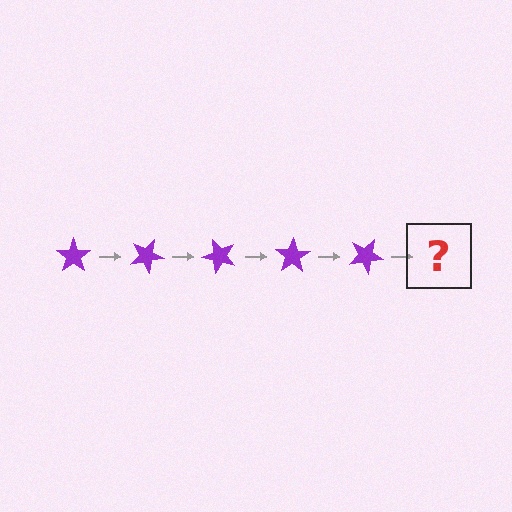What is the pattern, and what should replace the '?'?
The pattern is that the star rotates 25 degrees each step. The '?' should be a purple star rotated 125 degrees.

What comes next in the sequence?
The next element should be a purple star rotated 125 degrees.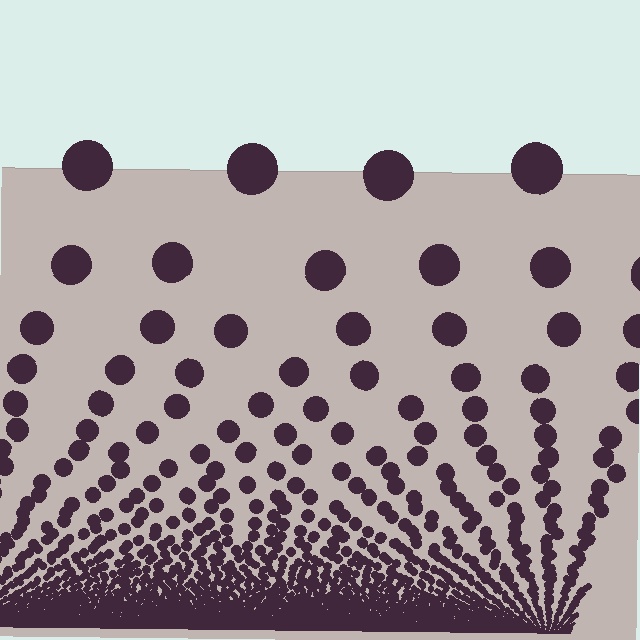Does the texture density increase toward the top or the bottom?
Density increases toward the bottom.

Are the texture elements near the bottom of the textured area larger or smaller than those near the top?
Smaller. The gradient is inverted — elements near the bottom are smaller and denser.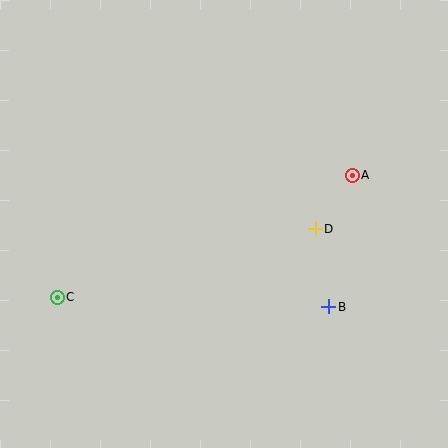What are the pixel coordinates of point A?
Point A is at (352, 175).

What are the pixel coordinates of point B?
Point B is at (329, 307).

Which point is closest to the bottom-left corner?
Point C is closest to the bottom-left corner.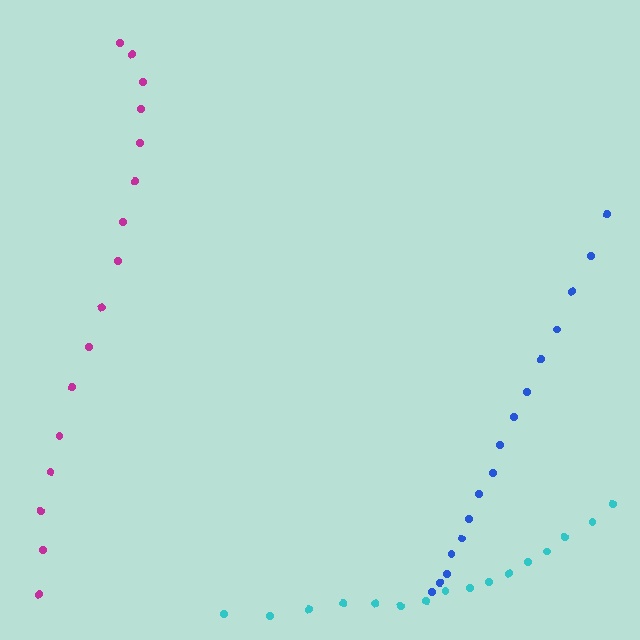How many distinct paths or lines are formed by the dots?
There are 3 distinct paths.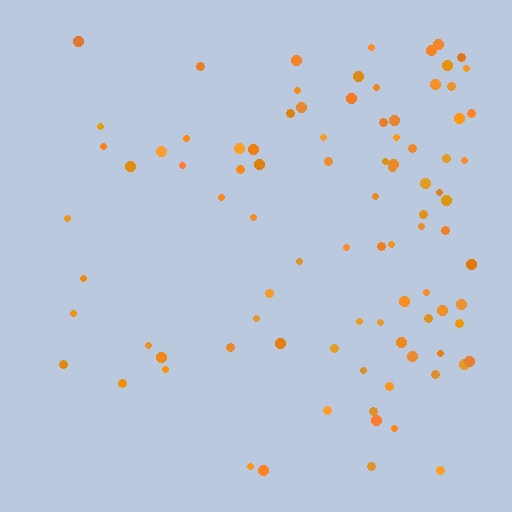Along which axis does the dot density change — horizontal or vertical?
Horizontal.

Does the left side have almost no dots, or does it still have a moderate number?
Still a moderate number, just noticeably fewer than the right.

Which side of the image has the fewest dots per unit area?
The left.